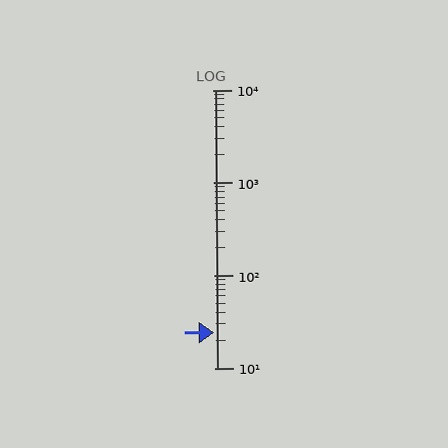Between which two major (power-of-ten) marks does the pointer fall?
The pointer is between 10 and 100.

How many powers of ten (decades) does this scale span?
The scale spans 3 decades, from 10 to 10000.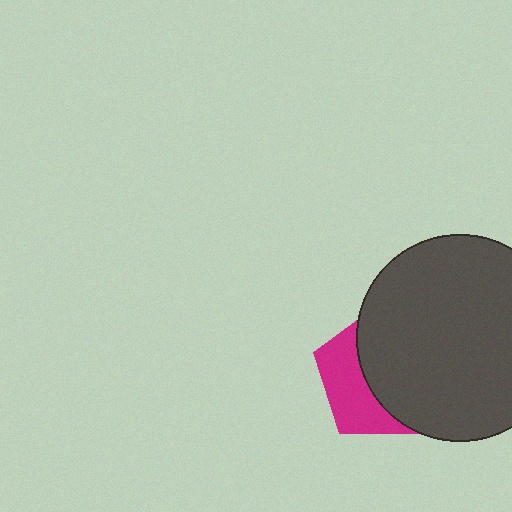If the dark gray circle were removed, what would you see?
You would see the complete magenta pentagon.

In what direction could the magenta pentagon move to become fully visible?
The magenta pentagon could move left. That would shift it out from behind the dark gray circle entirely.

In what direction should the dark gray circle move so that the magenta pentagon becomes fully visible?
The dark gray circle should move right. That is the shortest direction to clear the overlap and leave the magenta pentagon fully visible.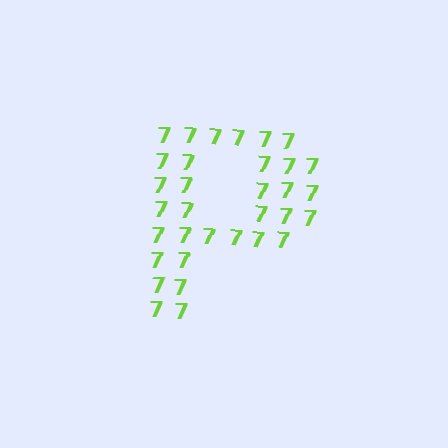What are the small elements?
The small elements are digit 7's.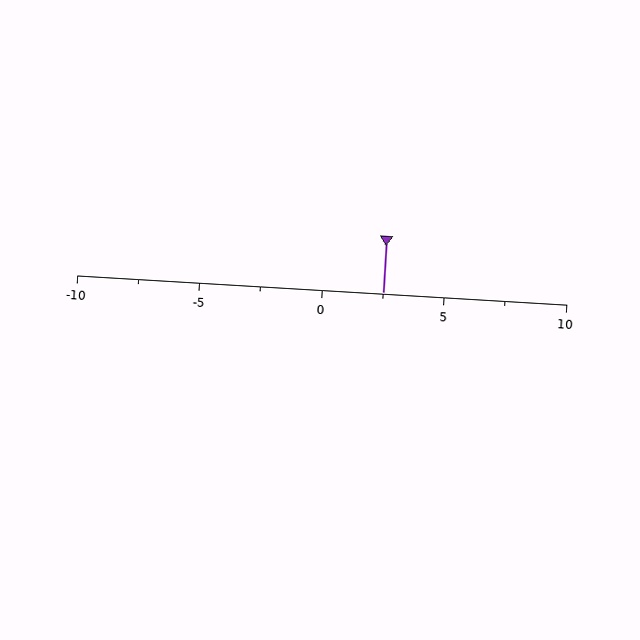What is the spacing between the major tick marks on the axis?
The major ticks are spaced 5 apart.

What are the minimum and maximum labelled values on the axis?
The axis runs from -10 to 10.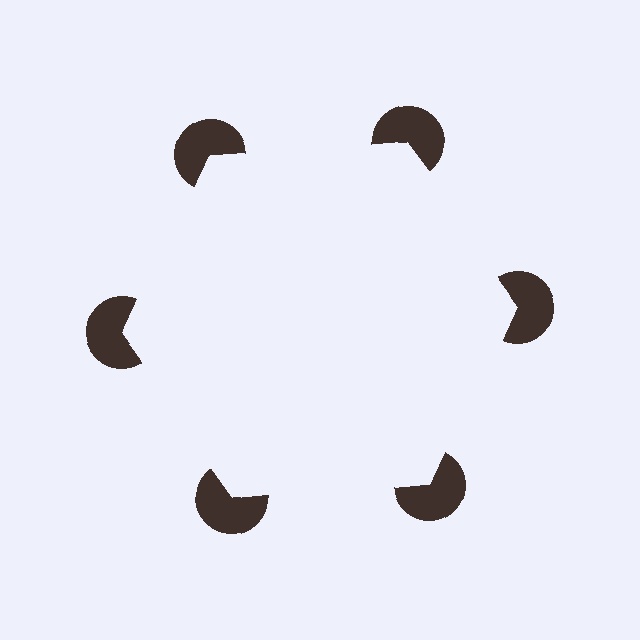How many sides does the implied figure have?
6 sides.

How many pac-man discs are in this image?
There are 6 — one at each vertex of the illusory hexagon.